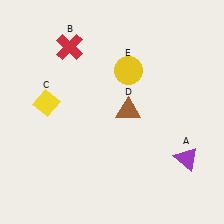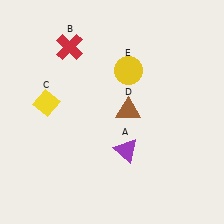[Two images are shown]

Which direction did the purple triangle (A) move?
The purple triangle (A) moved left.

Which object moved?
The purple triangle (A) moved left.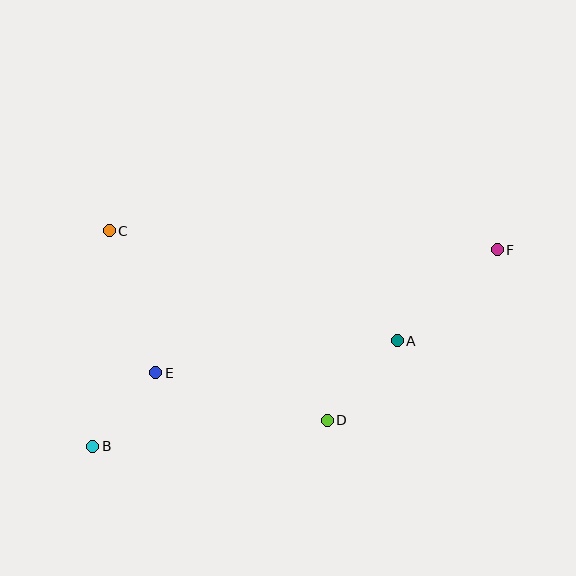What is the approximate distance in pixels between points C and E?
The distance between C and E is approximately 149 pixels.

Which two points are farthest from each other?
Points B and F are farthest from each other.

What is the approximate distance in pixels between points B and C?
The distance between B and C is approximately 216 pixels.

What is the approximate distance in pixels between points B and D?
The distance between B and D is approximately 236 pixels.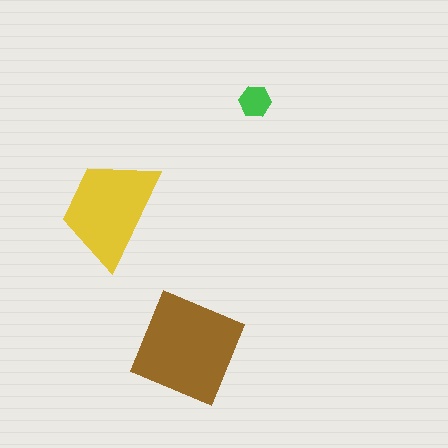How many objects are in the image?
There are 3 objects in the image.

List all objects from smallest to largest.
The green hexagon, the yellow trapezoid, the brown square.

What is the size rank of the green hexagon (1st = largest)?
3rd.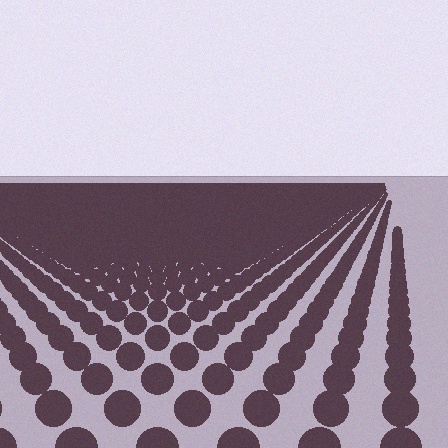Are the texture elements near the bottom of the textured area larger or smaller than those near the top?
Larger. Near the bottom, elements are closer to the viewer and appear at a bigger on-screen size.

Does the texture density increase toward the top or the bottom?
Density increases toward the top.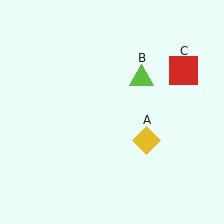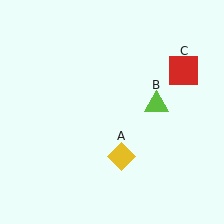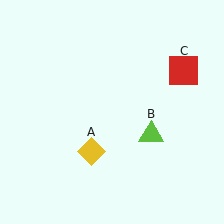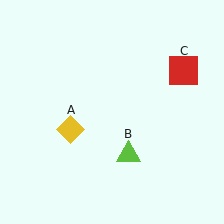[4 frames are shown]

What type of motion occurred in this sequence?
The yellow diamond (object A), lime triangle (object B) rotated clockwise around the center of the scene.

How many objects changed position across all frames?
2 objects changed position: yellow diamond (object A), lime triangle (object B).